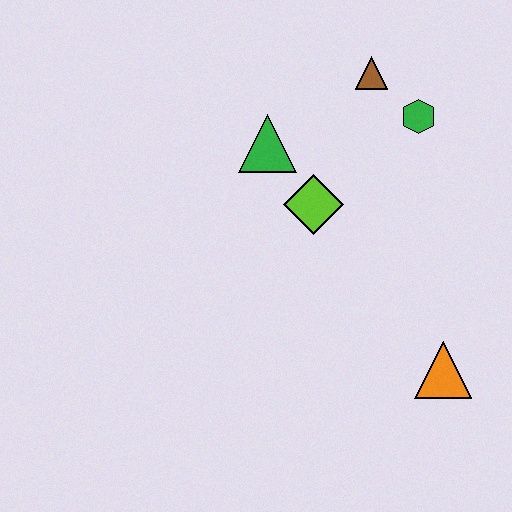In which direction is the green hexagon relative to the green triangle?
The green hexagon is to the right of the green triangle.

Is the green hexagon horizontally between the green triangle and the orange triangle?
Yes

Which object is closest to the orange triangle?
The lime diamond is closest to the orange triangle.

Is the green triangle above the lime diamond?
Yes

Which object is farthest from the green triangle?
The orange triangle is farthest from the green triangle.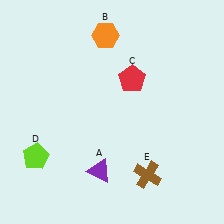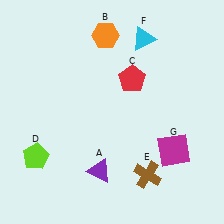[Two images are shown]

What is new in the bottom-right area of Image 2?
A magenta square (G) was added in the bottom-right area of Image 2.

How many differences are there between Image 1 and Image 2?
There are 2 differences between the two images.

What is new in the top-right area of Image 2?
A cyan triangle (F) was added in the top-right area of Image 2.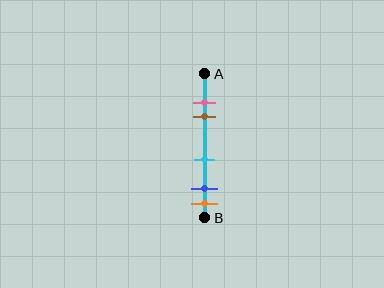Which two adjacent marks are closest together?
The pink and brown marks are the closest adjacent pair.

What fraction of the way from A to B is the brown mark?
The brown mark is approximately 30% (0.3) of the way from A to B.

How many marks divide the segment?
There are 5 marks dividing the segment.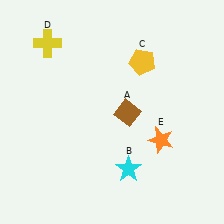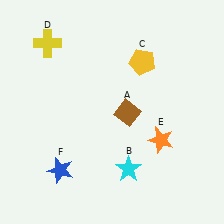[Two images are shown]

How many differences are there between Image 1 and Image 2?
There is 1 difference between the two images.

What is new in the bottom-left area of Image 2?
A blue star (F) was added in the bottom-left area of Image 2.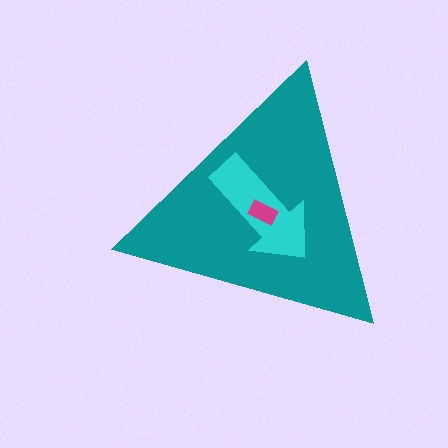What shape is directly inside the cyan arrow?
The magenta rectangle.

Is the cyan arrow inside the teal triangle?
Yes.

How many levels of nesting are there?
3.